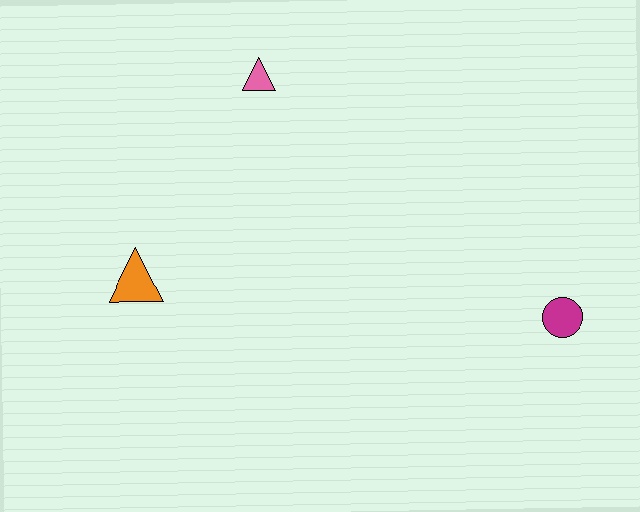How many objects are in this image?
There are 3 objects.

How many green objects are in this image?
There are no green objects.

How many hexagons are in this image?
There are no hexagons.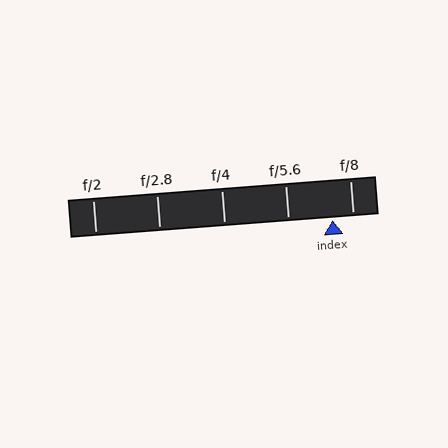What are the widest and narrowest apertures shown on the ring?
The widest aperture shown is f/2 and the narrowest is f/8.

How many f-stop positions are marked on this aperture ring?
There are 5 f-stop positions marked.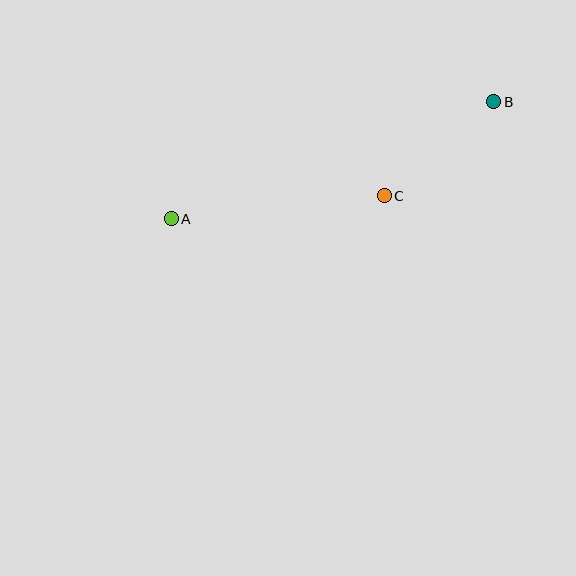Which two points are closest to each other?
Points B and C are closest to each other.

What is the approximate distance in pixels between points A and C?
The distance between A and C is approximately 214 pixels.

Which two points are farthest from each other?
Points A and B are farthest from each other.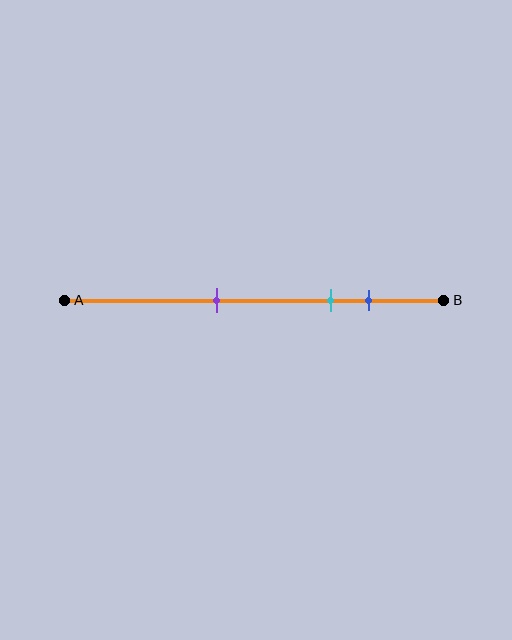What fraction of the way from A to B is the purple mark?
The purple mark is approximately 40% (0.4) of the way from A to B.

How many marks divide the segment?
There are 3 marks dividing the segment.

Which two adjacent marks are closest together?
The cyan and blue marks are the closest adjacent pair.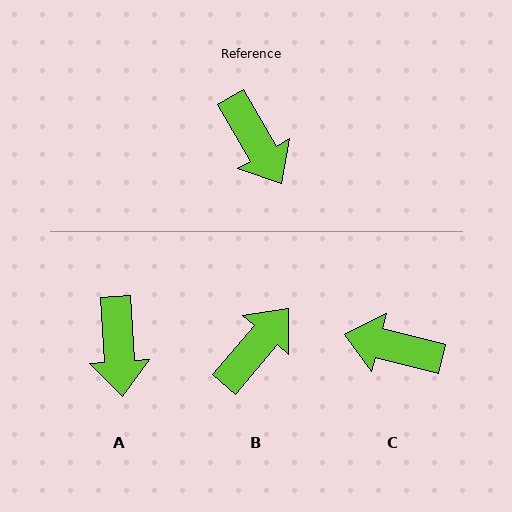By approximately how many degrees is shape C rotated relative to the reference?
Approximately 134 degrees clockwise.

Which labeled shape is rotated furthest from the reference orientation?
C, about 134 degrees away.